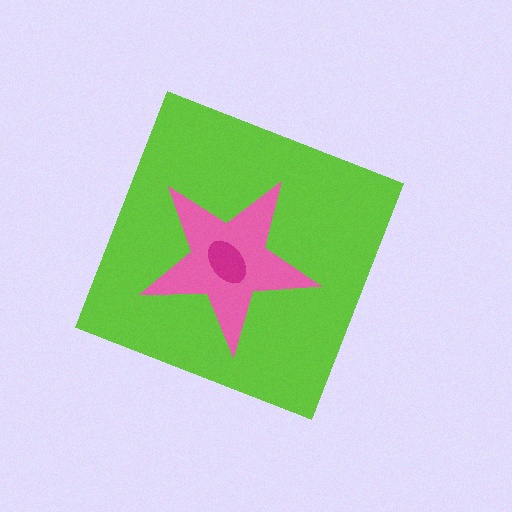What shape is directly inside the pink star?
The magenta ellipse.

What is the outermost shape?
The lime diamond.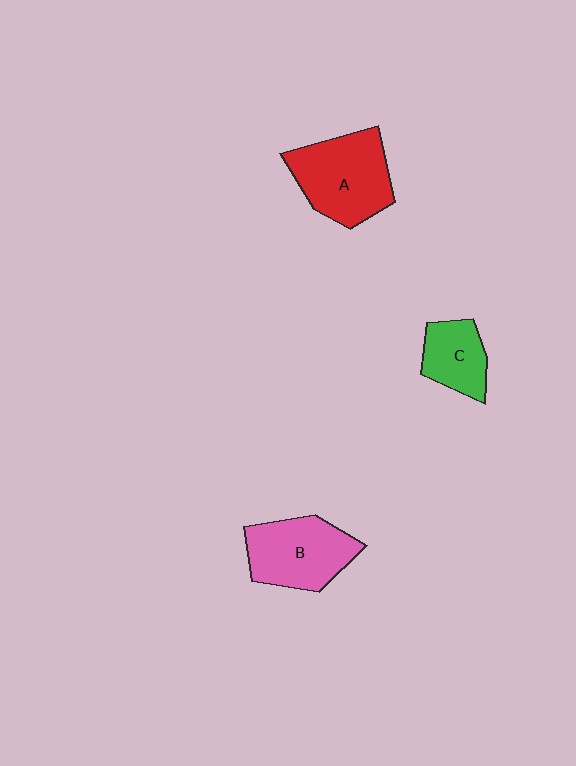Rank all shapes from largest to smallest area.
From largest to smallest: A (red), B (pink), C (green).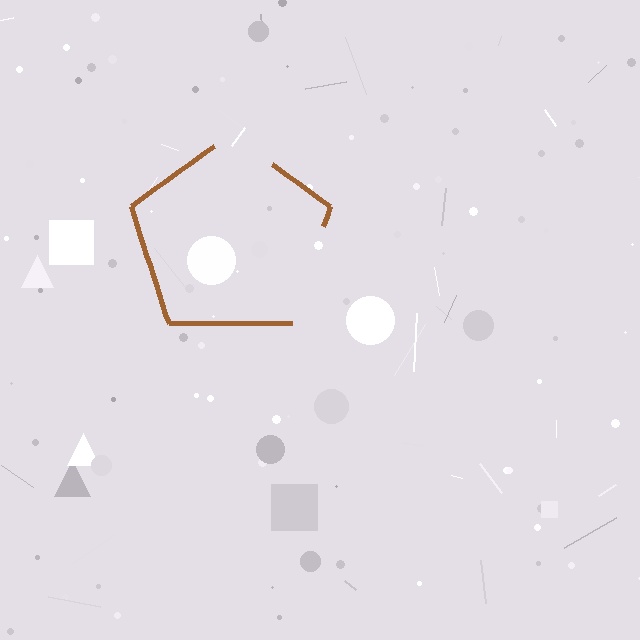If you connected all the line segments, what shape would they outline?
They would outline a pentagon.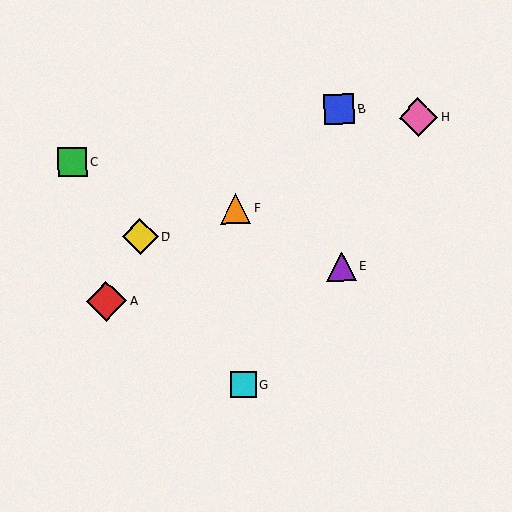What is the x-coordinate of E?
Object E is at x≈342.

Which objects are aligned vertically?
Objects B, E are aligned vertically.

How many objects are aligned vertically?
2 objects (B, E) are aligned vertically.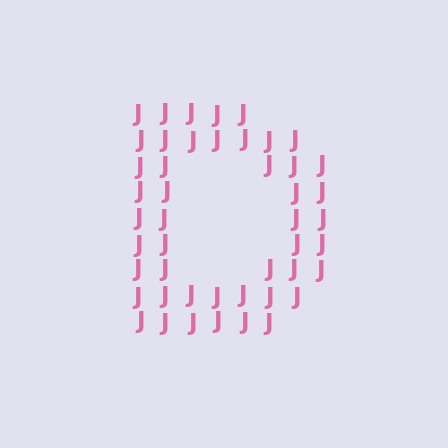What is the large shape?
The large shape is the letter D.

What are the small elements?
The small elements are letter J's.